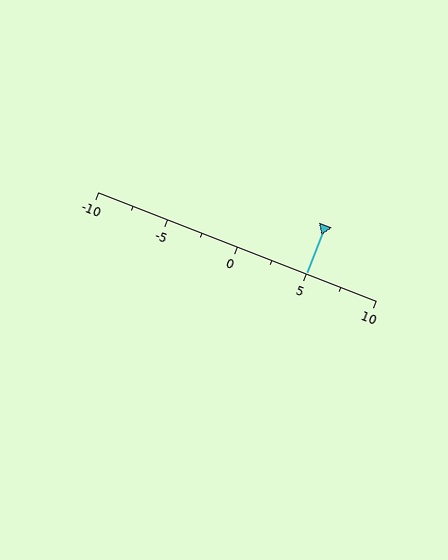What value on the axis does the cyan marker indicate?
The marker indicates approximately 5.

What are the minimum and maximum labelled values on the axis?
The axis runs from -10 to 10.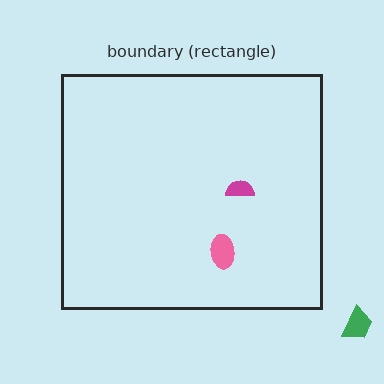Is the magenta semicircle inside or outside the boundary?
Inside.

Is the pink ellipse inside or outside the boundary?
Inside.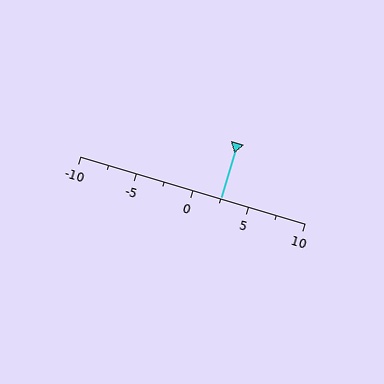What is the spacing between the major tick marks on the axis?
The major ticks are spaced 5 apart.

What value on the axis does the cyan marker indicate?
The marker indicates approximately 2.5.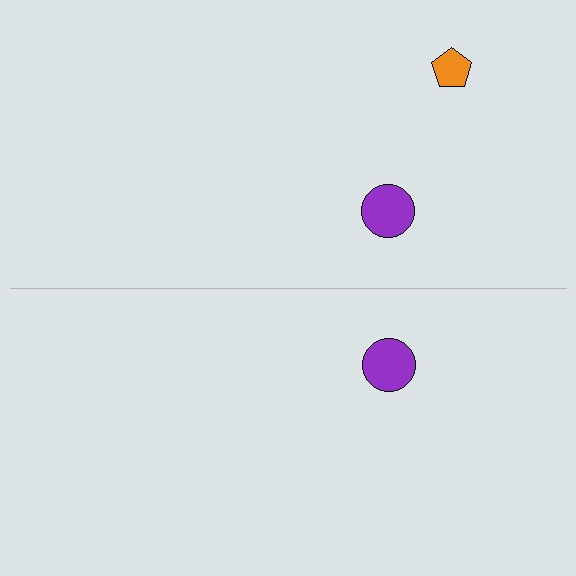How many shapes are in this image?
There are 3 shapes in this image.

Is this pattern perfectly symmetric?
No, the pattern is not perfectly symmetric. A orange pentagon is missing from the bottom side.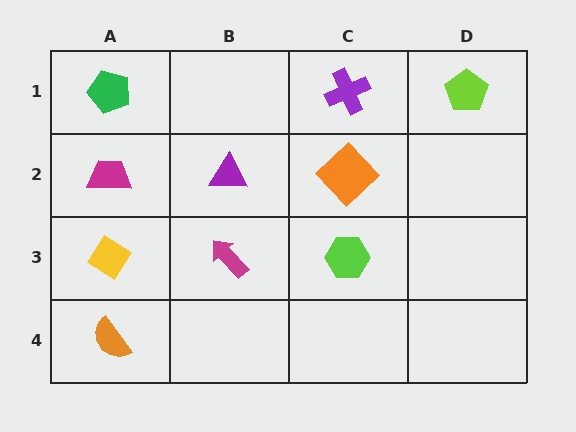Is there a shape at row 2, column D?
No, that cell is empty.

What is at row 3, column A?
A yellow diamond.